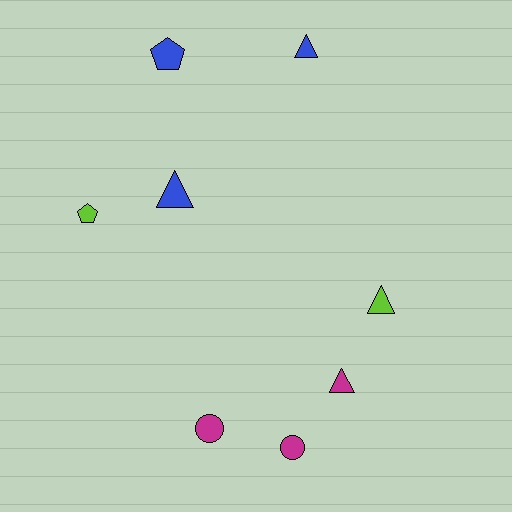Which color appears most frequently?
Blue, with 3 objects.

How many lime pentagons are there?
There is 1 lime pentagon.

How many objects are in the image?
There are 8 objects.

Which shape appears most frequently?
Triangle, with 4 objects.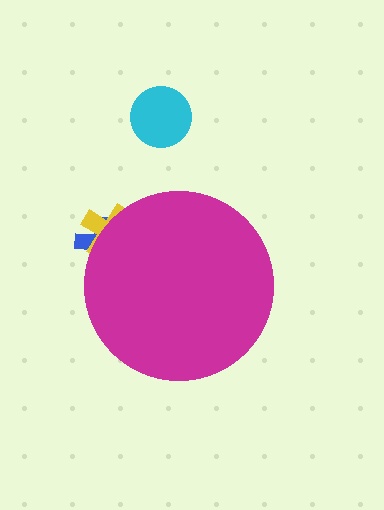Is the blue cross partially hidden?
Yes, the blue cross is partially hidden behind the magenta circle.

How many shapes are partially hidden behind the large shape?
2 shapes are partially hidden.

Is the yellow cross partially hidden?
Yes, the yellow cross is partially hidden behind the magenta circle.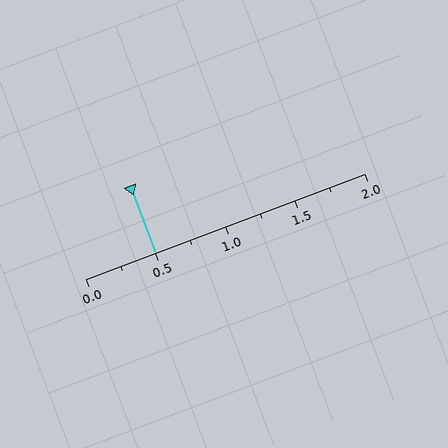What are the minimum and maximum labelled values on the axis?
The axis runs from 0.0 to 2.0.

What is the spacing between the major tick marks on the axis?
The major ticks are spaced 0.5 apart.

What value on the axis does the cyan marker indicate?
The marker indicates approximately 0.5.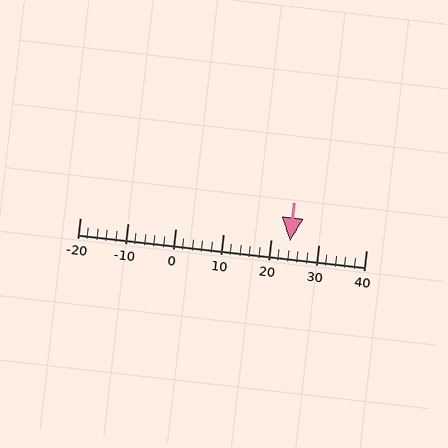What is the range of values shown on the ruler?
The ruler shows values from -20 to 40.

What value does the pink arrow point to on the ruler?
The pink arrow points to approximately 24.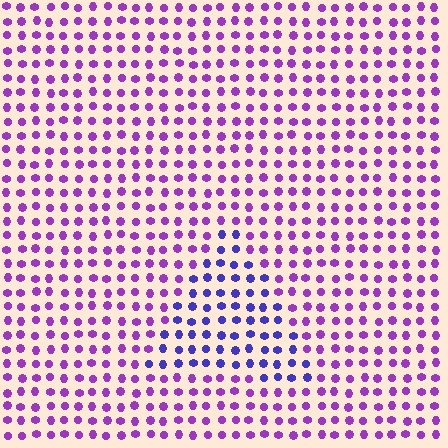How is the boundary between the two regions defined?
The boundary is defined purely by a slight shift in hue (about 40 degrees). Spacing, size, and orientation are identical on both sides.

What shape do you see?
I see a triangle.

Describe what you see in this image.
The image is filled with small purple elements in a uniform arrangement. A triangle-shaped region is visible where the elements are tinted to a slightly different hue, forming a subtle color boundary.